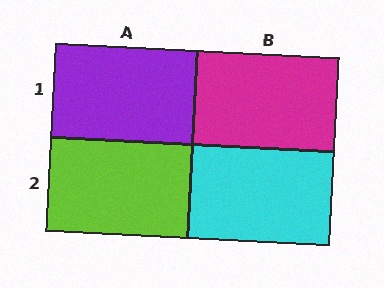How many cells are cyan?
1 cell is cyan.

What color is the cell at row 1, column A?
Purple.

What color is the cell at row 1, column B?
Magenta.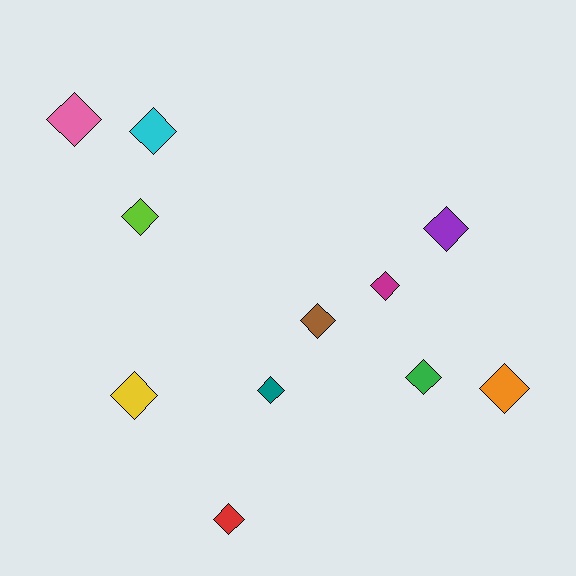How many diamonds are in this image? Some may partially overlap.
There are 11 diamonds.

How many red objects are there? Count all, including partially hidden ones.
There is 1 red object.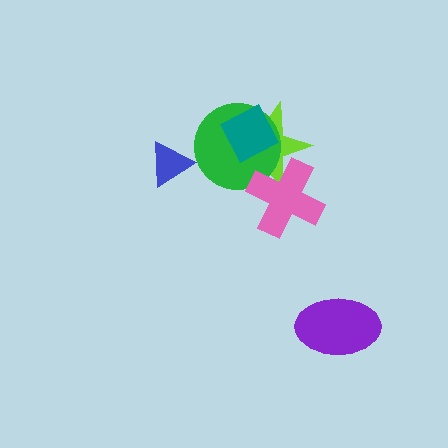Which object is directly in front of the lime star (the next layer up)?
The green circle is directly in front of the lime star.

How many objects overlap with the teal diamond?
2 objects overlap with the teal diamond.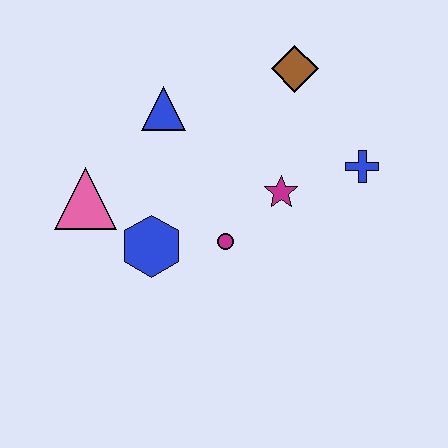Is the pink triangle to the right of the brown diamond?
No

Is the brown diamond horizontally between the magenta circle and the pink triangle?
No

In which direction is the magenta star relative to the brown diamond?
The magenta star is below the brown diamond.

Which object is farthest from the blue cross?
The pink triangle is farthest from the blue cross.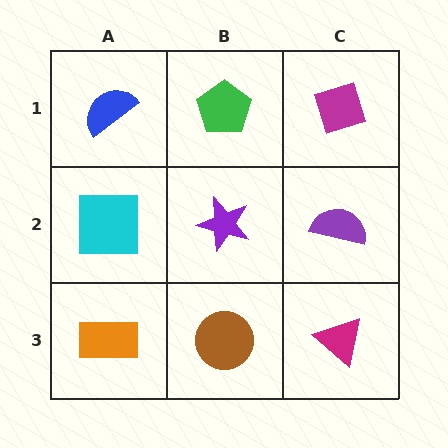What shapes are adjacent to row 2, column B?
A green pentagon (row 1, column B), a brown circle (row 3, column B), a cyan square (row 2, column A), a purple semicircle (row 2, column C).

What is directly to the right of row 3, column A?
A brown circle.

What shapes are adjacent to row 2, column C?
A magenta diamond (row 1, column C), a magenta triangle (row 3, column C), a purple star (row 2, column B).